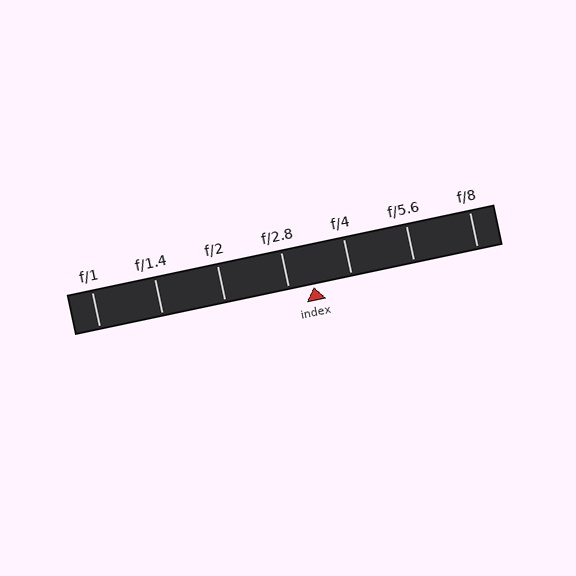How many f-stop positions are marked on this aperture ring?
There are 7 f-stop positions marked.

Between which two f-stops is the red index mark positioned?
The index mark is between f/2.8 and f/4.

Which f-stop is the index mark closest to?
The index mark is closest to f/2.8.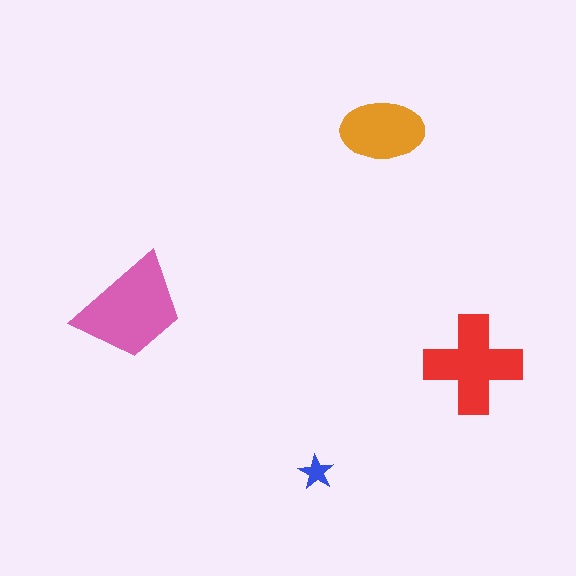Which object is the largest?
The pink trapezoid.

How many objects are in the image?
There are 4 objects in the image.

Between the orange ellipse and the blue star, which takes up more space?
The orange ellipse.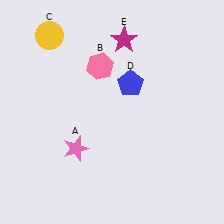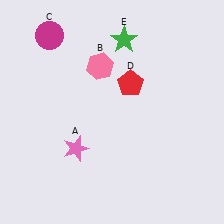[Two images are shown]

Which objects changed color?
C changed from yellow to magenta. D changed from blue to red. E changed from magenta to green.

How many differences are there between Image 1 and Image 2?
There are 3 differences between the two images.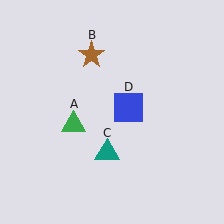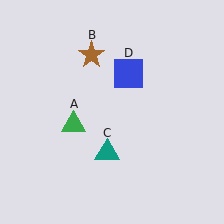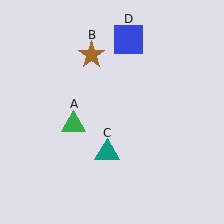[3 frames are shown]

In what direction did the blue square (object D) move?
The blue square (object D) moved up.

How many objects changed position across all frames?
1 object changed position: blue square (object D).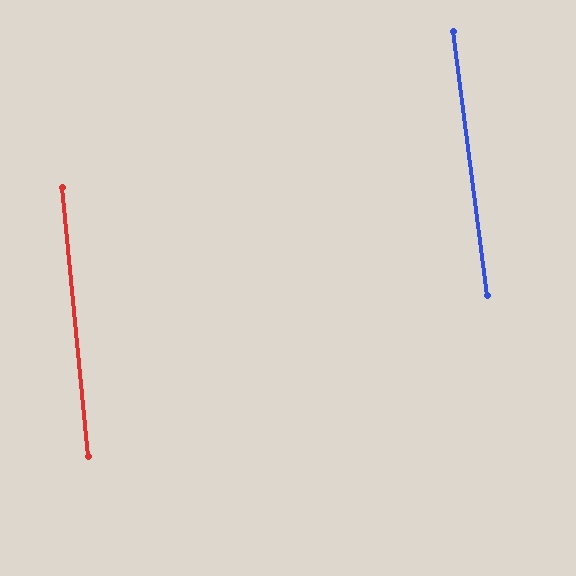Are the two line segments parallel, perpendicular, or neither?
Parallel — their directions differ by only 1.9°.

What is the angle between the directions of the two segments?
Approximately 2 degrees.